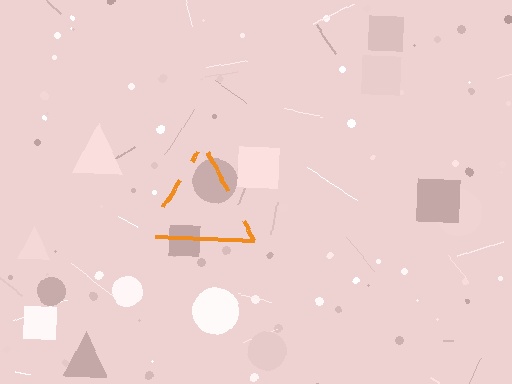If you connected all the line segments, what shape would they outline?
They would outline a triangle.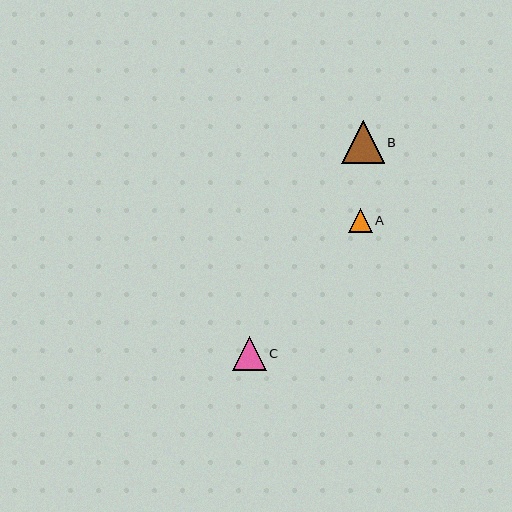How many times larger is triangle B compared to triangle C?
Triangle B is approximately 1.2 times the size of triangle C.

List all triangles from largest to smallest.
From largest to smallest: B, C, A.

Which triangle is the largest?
Triangle B is the largest with a size of approximately 42 pixels.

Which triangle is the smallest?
Triangle A is the smallest with a size of approximately 24 pixels.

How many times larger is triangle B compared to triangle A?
Triangle B is approximately 1.8 times the size of triangle A.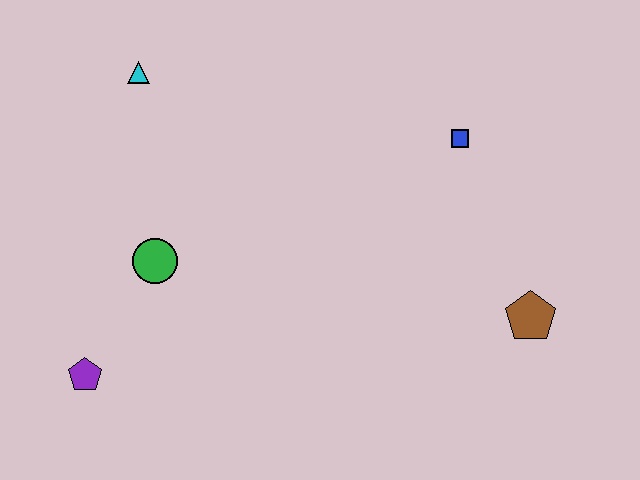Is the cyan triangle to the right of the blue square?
No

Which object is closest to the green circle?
The purple pentagon is closest to the green circle.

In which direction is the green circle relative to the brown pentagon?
The green circle is to the left of the brown pentagon.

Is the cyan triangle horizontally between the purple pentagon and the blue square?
Yes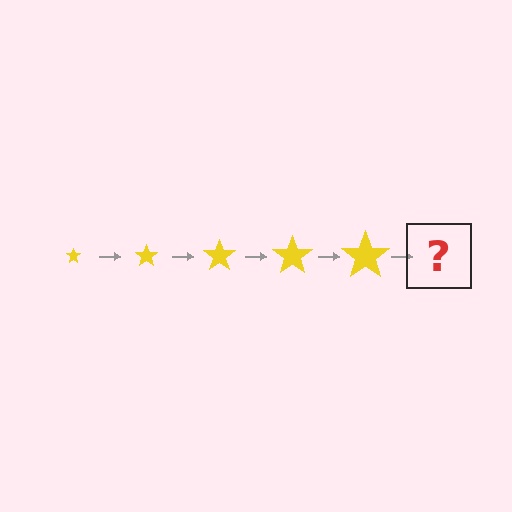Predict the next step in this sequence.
The next step is a yellow star, larger than the previous one.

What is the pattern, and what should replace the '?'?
The pattern is that the star gets progressively larger each step. The '?' should be a yellow star, larger than the previous one.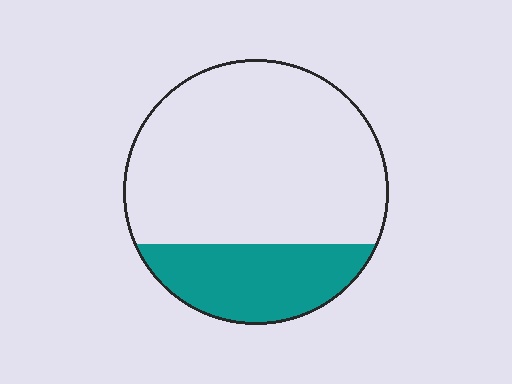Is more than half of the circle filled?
No.